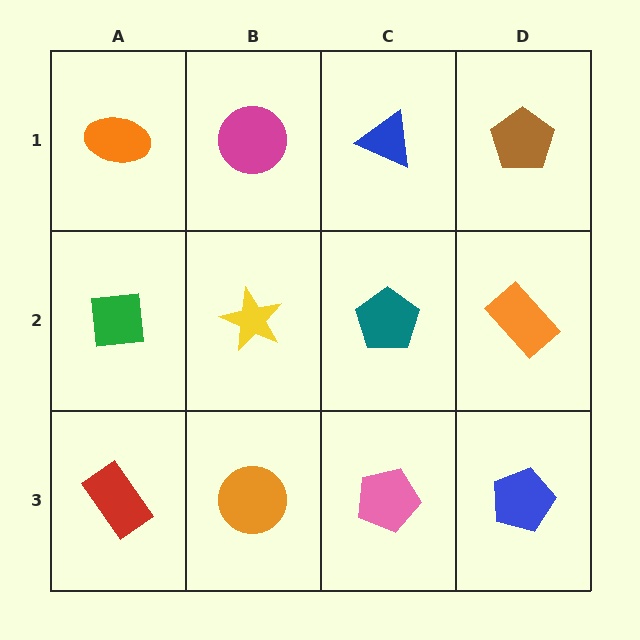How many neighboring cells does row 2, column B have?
4.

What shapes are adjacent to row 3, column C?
A teal pentagon (row 2, column C), an orange circle (row 3, column B), a blue pentagon (row 3, column D).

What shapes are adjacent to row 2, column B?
A magenta circle (row 1, column B), an orange circle (row 3, column B), a green square (row 2, column A), a teal pentagon (row 2, column C).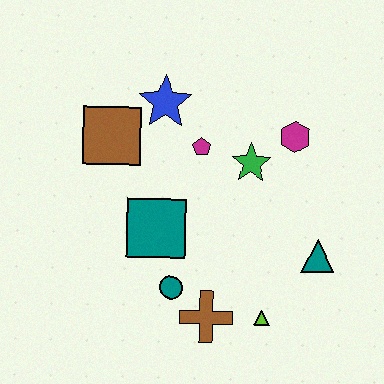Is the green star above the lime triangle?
Yes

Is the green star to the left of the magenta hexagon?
Yes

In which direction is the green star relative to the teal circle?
The green star is above the teal circle.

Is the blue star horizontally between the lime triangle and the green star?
No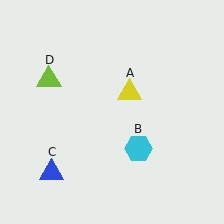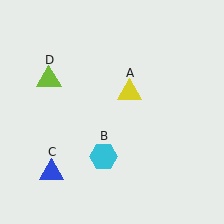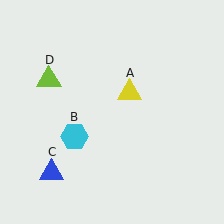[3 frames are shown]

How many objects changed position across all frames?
1 object changed position: cyan hexagon (object B).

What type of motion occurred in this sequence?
The cyan hexagon (object B) rotated clockwise around the center of the scene.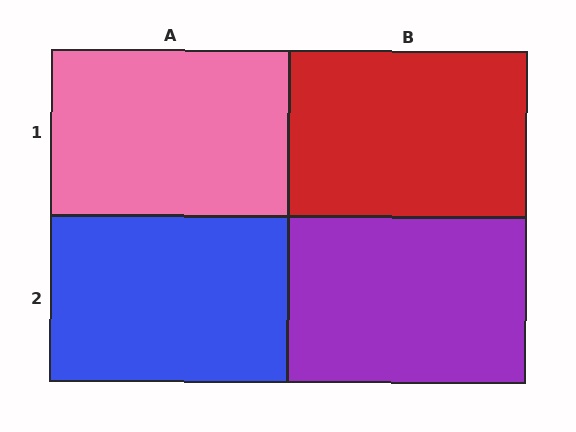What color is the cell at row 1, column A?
Pink.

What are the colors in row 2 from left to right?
Blue, purple.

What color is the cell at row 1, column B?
Red.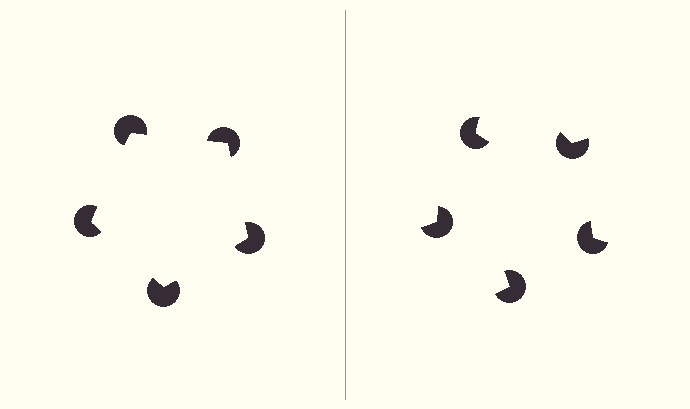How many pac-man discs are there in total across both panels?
10 — 5 on each side.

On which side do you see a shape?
An illusory pentagon appears on the left side. On the right side the wedge cuts are rotated, so no coherent shape forms.